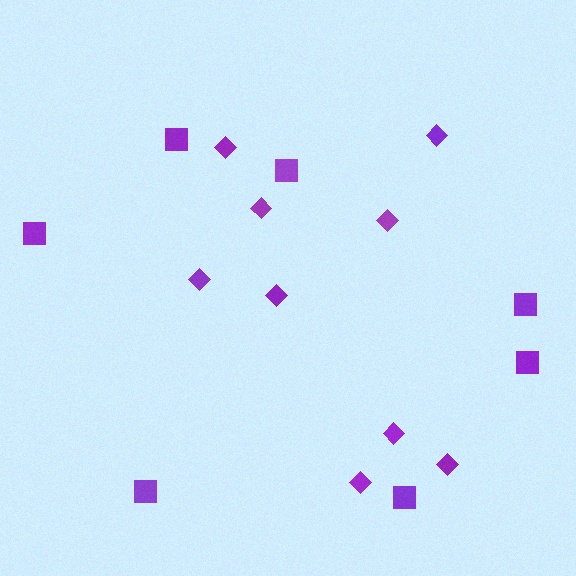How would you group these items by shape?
There are 2 groups: one group of squares (7) and one group of diamonds (9).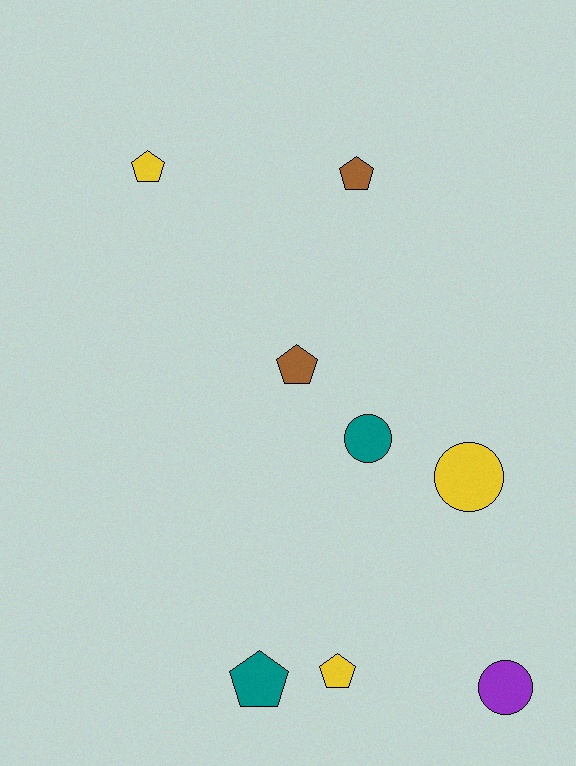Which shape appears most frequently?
Pentagon, with 5 objects.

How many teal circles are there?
There is 1 teal circle.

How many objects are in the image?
There are 8 objects.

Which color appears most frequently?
Yellow, with 3 objects.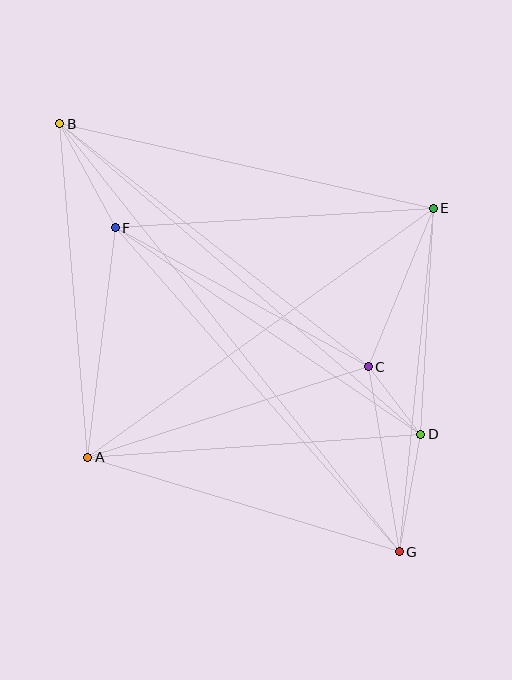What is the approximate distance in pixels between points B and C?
The distance between B and C is approximately 393 pixels.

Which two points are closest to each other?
Points C and D are closest to each other.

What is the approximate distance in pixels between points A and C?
The distance between A and C is approximately 295 pixels.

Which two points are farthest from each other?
Points B and G are farthest from each other.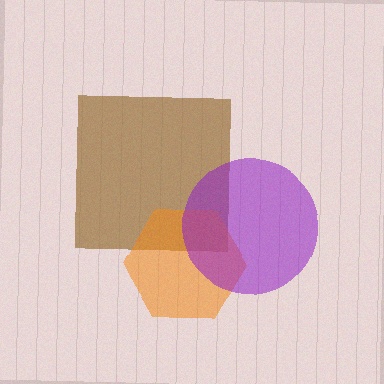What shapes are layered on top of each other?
The layered shapes are: a brown square, an orange hexagon, a purple circle.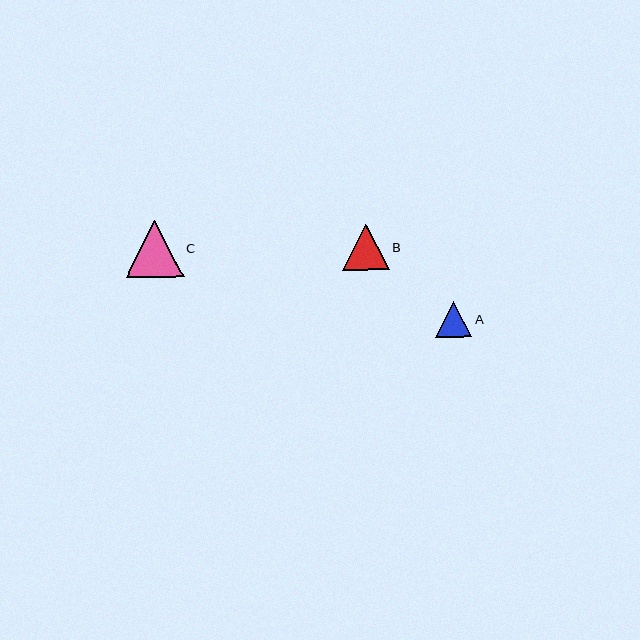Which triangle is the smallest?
Triangle A is the smallest with a size of approximately 36 pixels.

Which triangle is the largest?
Triangle C is the largest with a size of approximately 57 pixels.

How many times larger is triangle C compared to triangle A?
Triangle C is approximately 1.6 times the size of triangle A.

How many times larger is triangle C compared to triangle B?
Triangle C is approximately 1.2 times the size of triangle B.